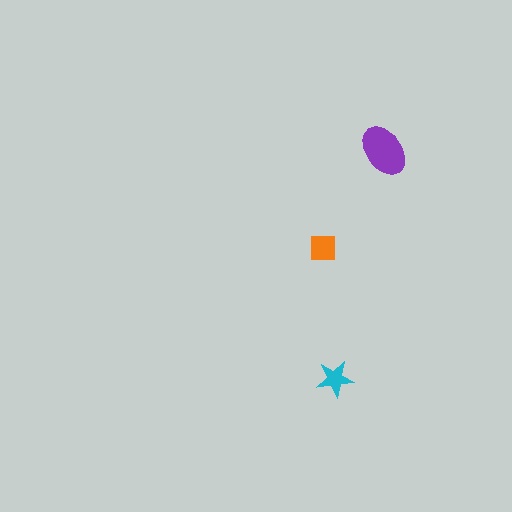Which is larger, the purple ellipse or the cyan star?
The purple ellipse.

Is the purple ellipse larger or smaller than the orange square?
Larger.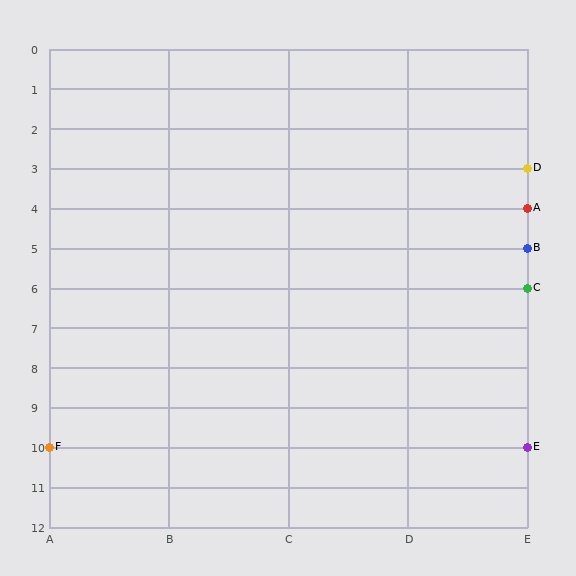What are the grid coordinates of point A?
Point A is at grid coordinates (E, 4).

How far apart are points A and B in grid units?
Points A and B are 1 row apart.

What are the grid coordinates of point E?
Point E is at grid coordinates (E, 10).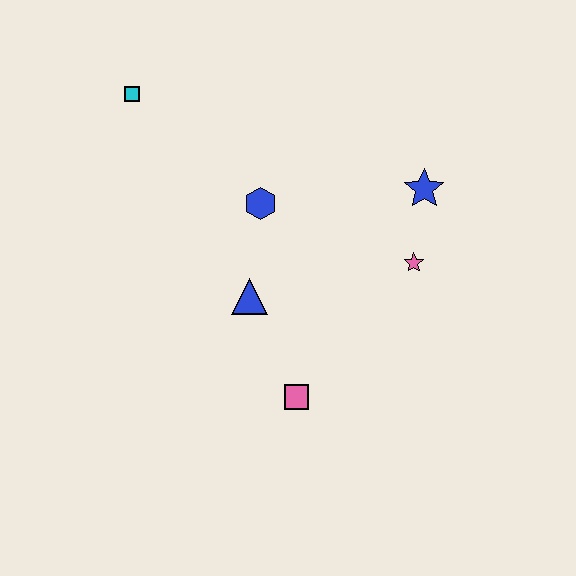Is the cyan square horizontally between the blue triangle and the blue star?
No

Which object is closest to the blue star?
The pink star is closest to the blue star.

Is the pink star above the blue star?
No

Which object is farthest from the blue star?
The cyan square is farthest from the blue star.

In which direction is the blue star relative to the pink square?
The blue star is above the pink square.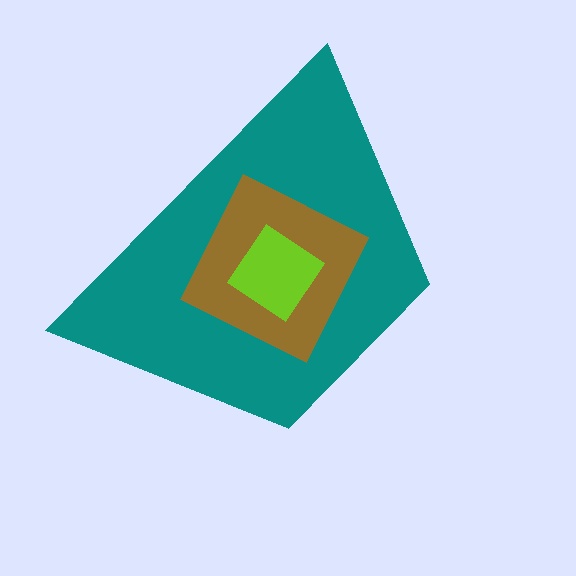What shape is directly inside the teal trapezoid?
The brown square.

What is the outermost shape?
The teal trapezoid.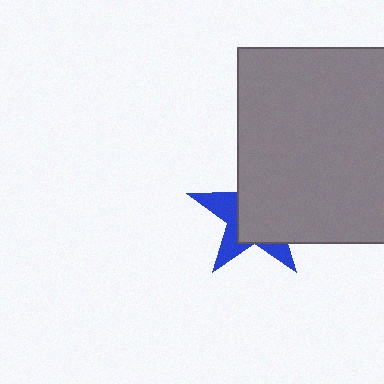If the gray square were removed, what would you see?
You would see the complete blue star.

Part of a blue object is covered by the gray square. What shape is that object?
It is a star.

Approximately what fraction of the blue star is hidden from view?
Roughly 63% of the blue star is hidden behind the gray square.